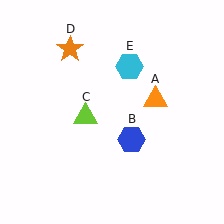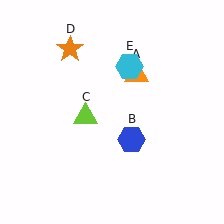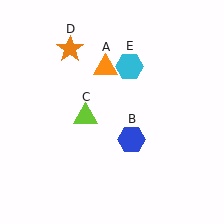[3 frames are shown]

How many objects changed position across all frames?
1 object changed position: orange triangle (object A).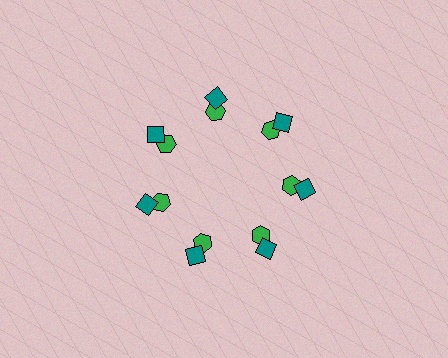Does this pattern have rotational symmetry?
Yes, this pattern has 7-fold rotational symmetry. It looks the same after rotating 51 degrees around the center.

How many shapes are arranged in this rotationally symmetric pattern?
There are 14 shapes, arranged in 7 groups of 2.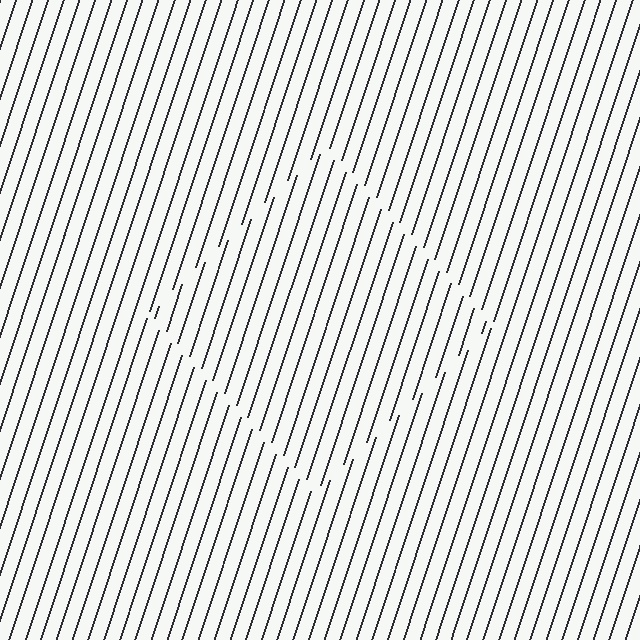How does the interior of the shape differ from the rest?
The interior of the shape contains the same grating, shifted by half a period — the contour is defined by the phase discontinuity where line-ends from the inner and outer gratings abut.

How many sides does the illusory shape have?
4 sides — the line-ends trace a square.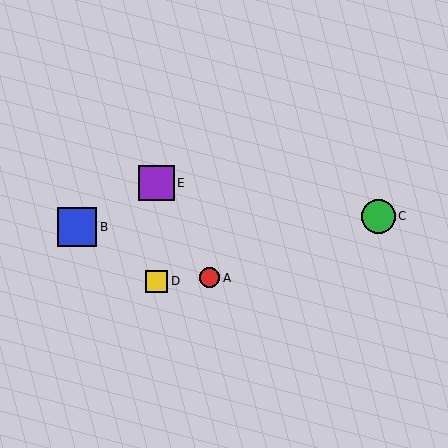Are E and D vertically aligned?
Yes, both are at x≈157.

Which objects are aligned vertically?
Objects D, E are aligned vertically.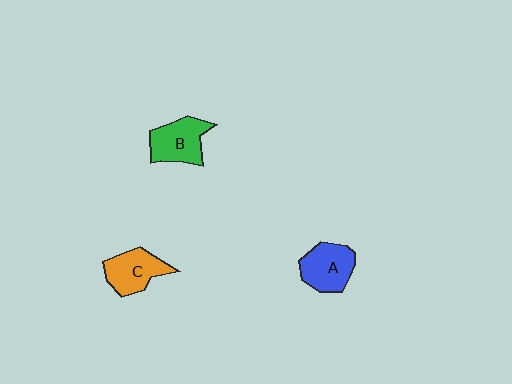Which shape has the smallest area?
Shape C (orange).